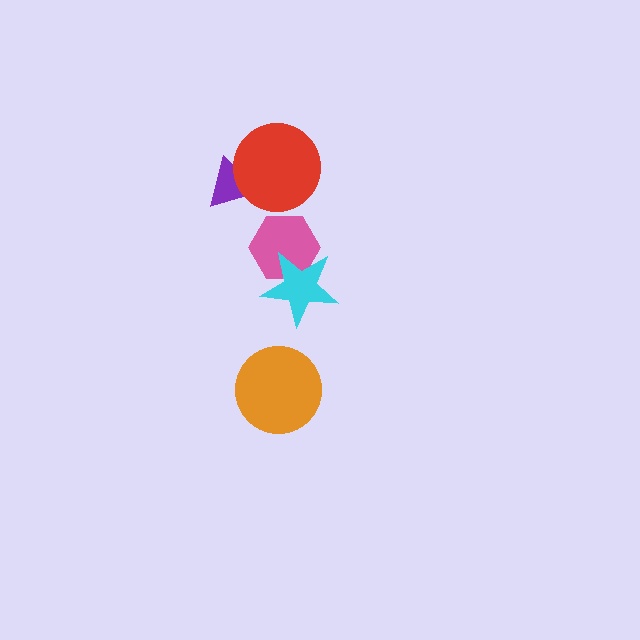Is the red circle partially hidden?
No, no other shape covers it.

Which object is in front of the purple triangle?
The red circle is in front of the purple triangle.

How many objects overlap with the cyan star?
1 object overlaps with the cyan star.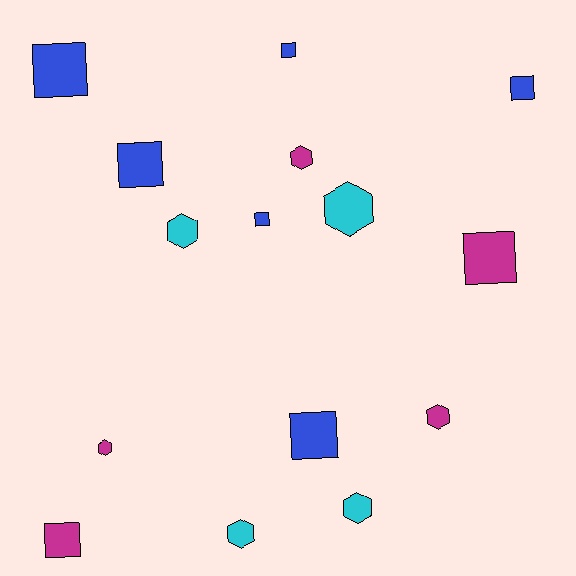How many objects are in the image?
There are 15 objects.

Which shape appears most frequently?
Square, with 8 objects.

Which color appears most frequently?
Blue, with 6 objects.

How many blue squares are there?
There are 6 blue squares.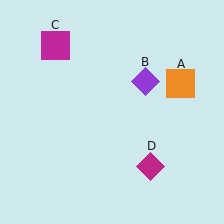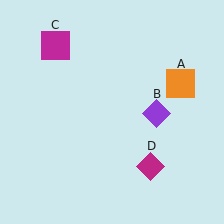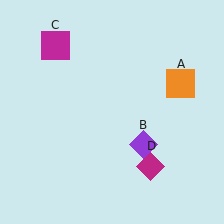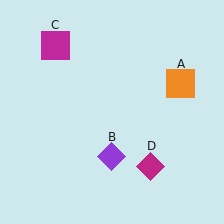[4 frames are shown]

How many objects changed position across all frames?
1 object changed position: purple diamond (object B).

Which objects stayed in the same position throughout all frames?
Orange square (object A) and magenta square (object C) and magenta diamond (object D) remained stationary.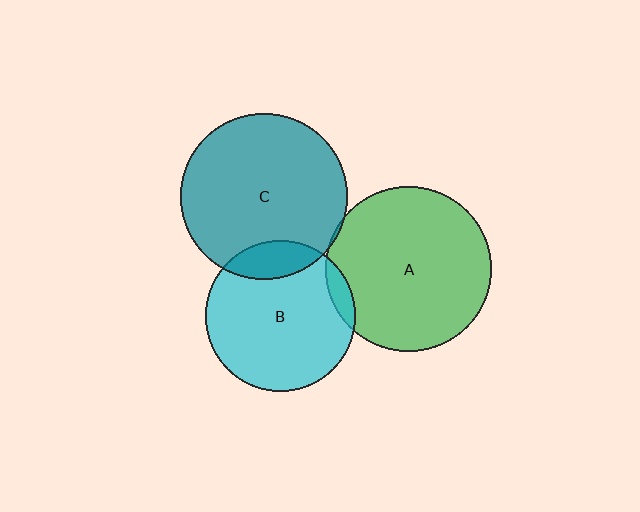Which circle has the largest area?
Circle C (teal).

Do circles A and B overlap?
Yes.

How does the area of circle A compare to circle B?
Approximately 1.2 times.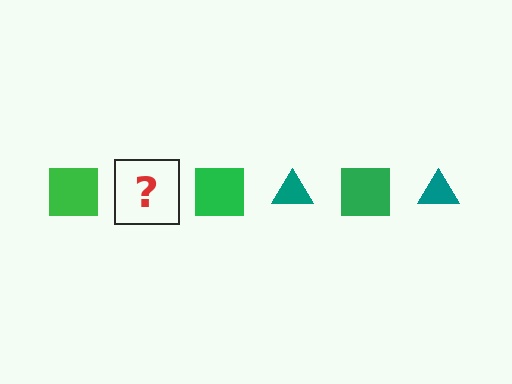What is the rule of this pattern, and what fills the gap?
The rule is that the pattern alternates between green square and teal triangle. The gap should be filled with a teal triangle.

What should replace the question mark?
The question mark should be replaced with a teal triangle.